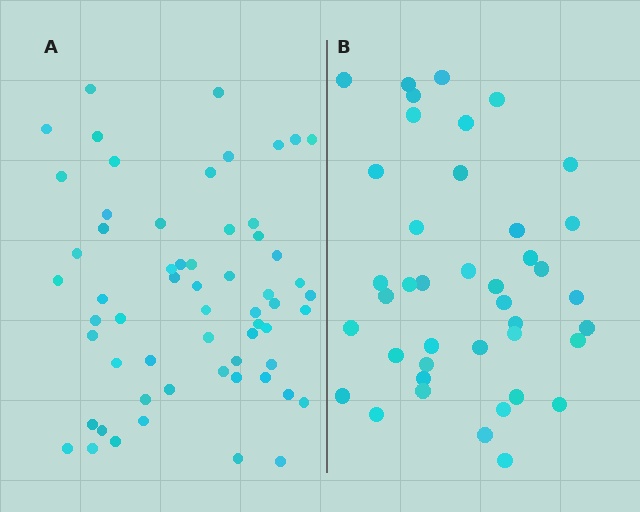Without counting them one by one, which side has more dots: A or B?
Region A (the left region) has more dots.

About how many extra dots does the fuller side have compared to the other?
Region A has approximately 20 more dots than region B.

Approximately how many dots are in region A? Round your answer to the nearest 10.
About 60 dots.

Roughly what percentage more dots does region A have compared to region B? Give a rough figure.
About 45% more.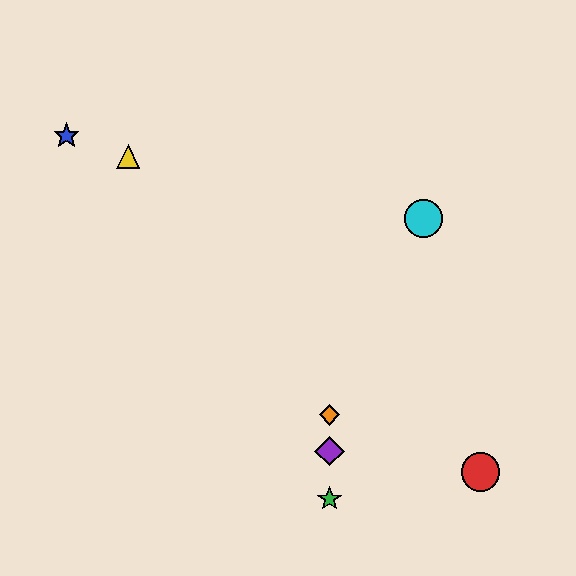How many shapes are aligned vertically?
3 shapes (the green star, the purple diamond, the orange diamond) are aligned vertically.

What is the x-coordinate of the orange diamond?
The orange diamond is at x≈329.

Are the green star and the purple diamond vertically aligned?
Yes, both are at x≈329.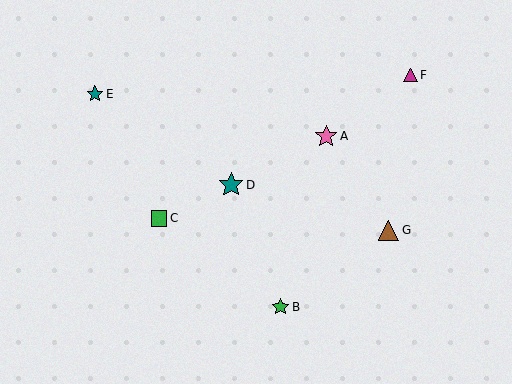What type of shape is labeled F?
Shape F is a magenta triangle.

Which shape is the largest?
The teal star (labeled D) is the largest.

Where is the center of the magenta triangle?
The center of the magenta triangle is at (411, 75).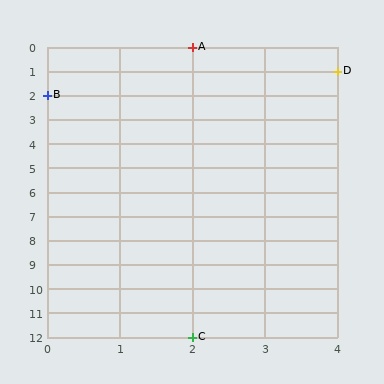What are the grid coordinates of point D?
Point D is at grid coordinates (4, 1).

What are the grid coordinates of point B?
Point B is at grid coordinates (0, 2).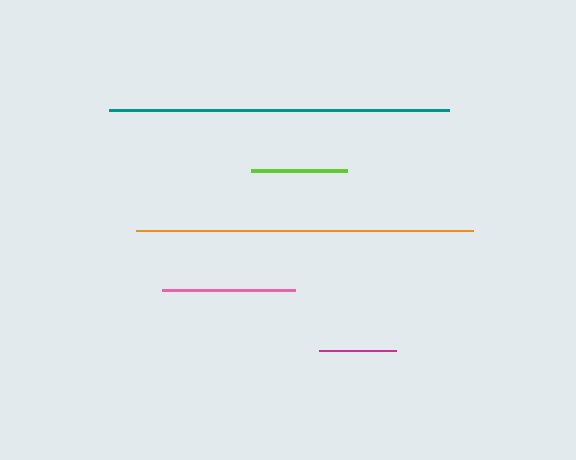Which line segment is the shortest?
The magenta line is the shortest at approximately 78 pixels.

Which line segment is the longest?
The teal line is the longest at approximately 340 pixels.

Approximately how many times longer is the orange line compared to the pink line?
The orange line is approximately 2.5 times the length of the pink line.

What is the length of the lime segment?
The lime segment is approximately 95 pixels long.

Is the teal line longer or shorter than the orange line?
The teal line is longer than the orange line.